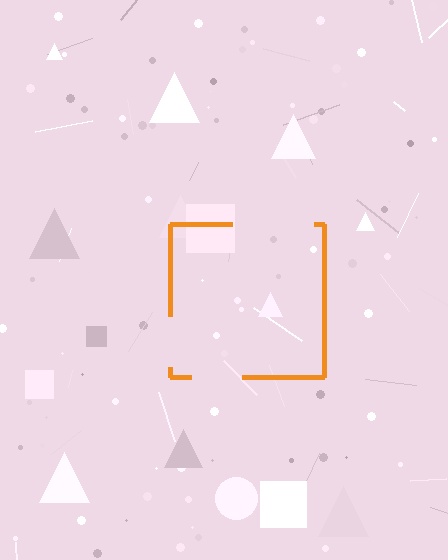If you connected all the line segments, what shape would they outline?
They would outline a square.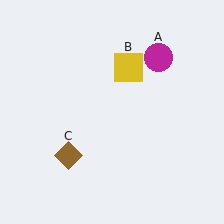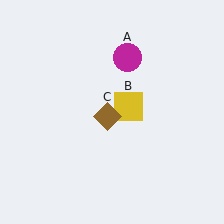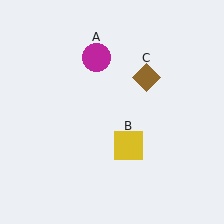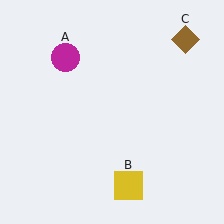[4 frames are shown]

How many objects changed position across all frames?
3 objects changed position: magenta circle (object A), yellow square (object B), brown diamond (object C).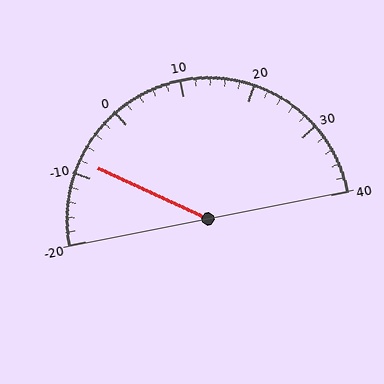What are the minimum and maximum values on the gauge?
The gauge ranges from -20 to 40.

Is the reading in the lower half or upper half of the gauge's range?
The reading is in the lower half of the range (-20 to 40).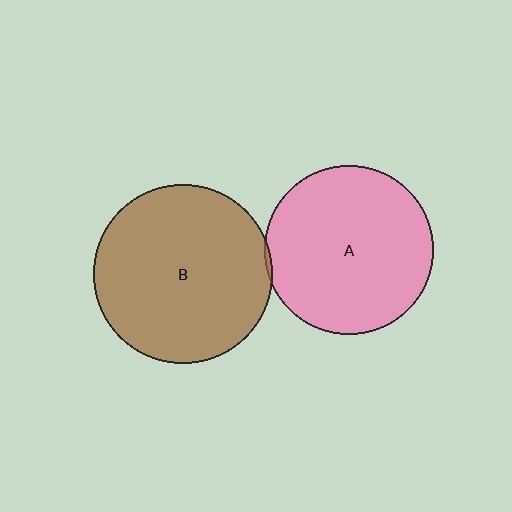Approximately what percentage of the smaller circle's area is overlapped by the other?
Approximately 5%.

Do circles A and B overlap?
Yes.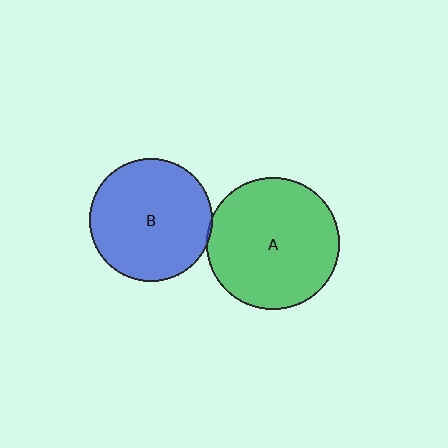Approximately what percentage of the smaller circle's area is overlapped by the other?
Approximately 5%.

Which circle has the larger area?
Circle A (green).